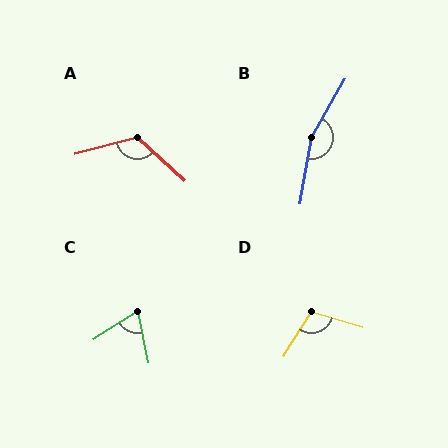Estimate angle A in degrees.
Approximately 123 degrees.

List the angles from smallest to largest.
C (70°), D (106°), A (123°), B (160°).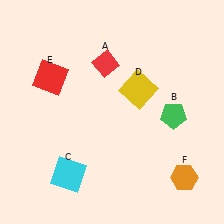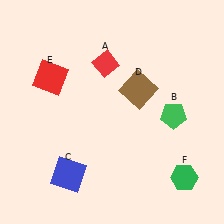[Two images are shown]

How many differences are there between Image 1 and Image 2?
There are 3 differences between the two images.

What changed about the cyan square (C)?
In Image 1, C is cyan. In Image 2, it changed to blue.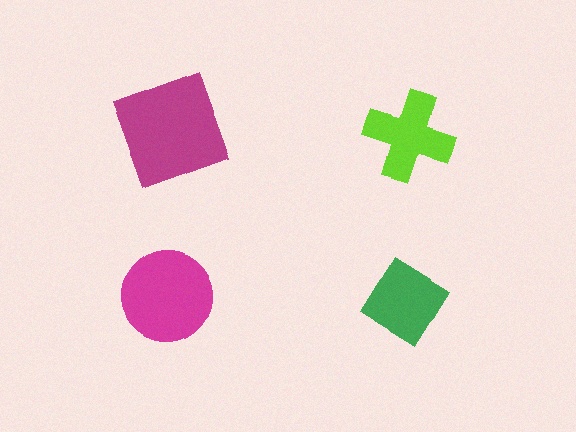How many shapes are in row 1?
2 shapes.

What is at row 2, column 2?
A green diamond.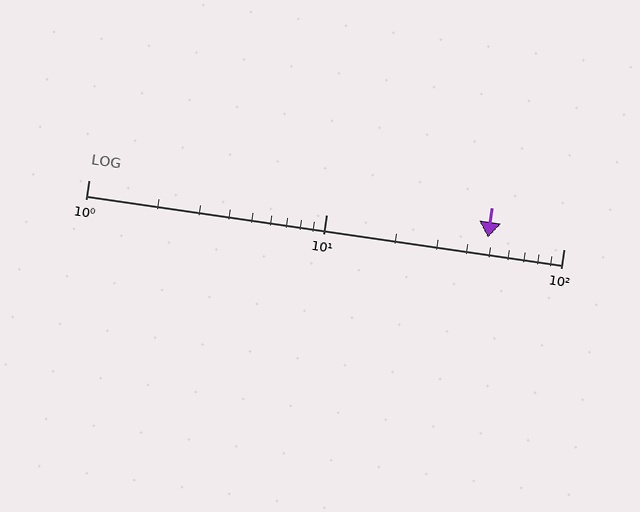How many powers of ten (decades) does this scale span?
The scale spans 2 decades, from 1 to 100.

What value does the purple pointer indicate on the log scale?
The pointer indicates approximately 48.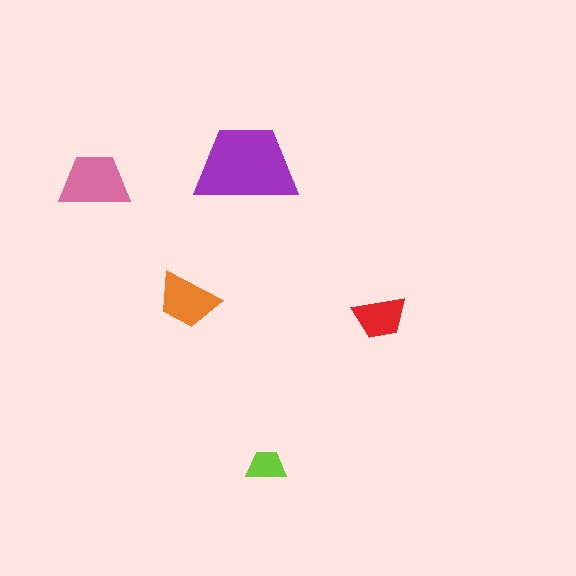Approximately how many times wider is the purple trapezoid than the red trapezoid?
About 2 times wider.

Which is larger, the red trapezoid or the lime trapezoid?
The red one.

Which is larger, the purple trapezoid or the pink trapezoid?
The purple one.